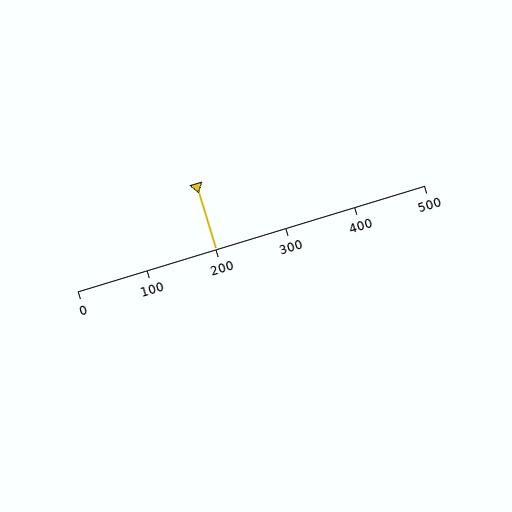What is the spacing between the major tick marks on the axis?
The major ticks are spaced 100 apart.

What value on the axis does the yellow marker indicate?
The marker indicates approximately 200.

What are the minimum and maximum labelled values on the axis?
The axis runs from 0 to 500.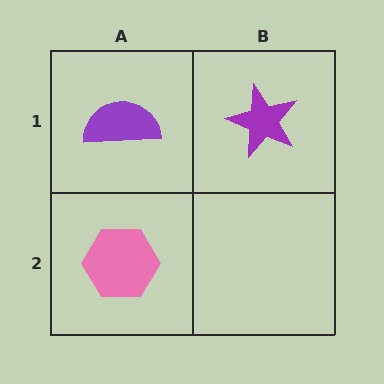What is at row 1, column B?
A purple star.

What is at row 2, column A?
A pink hexagon.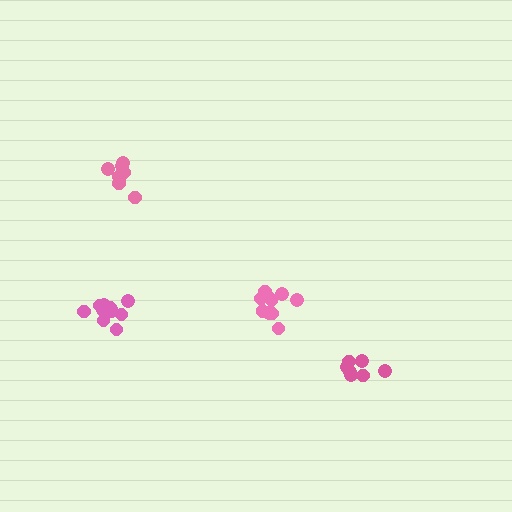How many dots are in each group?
Group 1: 11 dots, Group 2: 8 dots, Group 3: 10 dots, Group 4: 7 dots (36 total).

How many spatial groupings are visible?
There are 4 spatial groupings.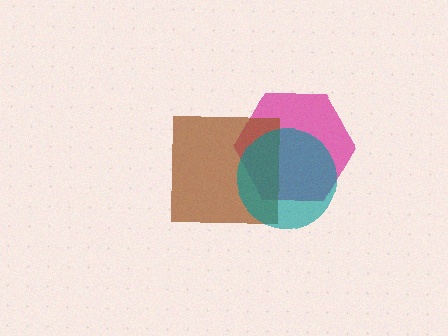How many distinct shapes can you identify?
There are 3 distinct shapes: a magenta hexagon, a brown square, a teal circle.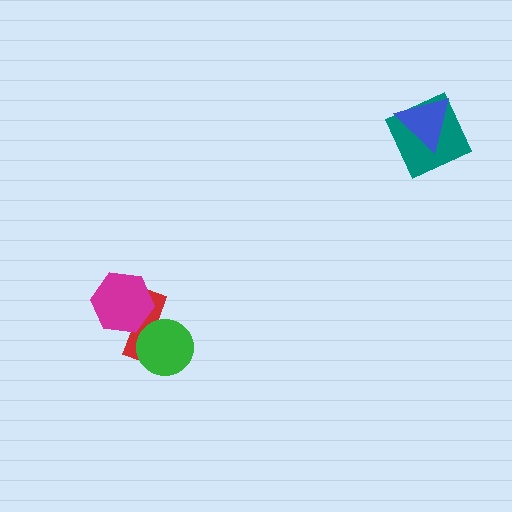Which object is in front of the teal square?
The blue triangle is in front of the teal square.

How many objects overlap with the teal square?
1 object overlaps with the teal square.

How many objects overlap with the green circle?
1 object overlaps with the green circle.